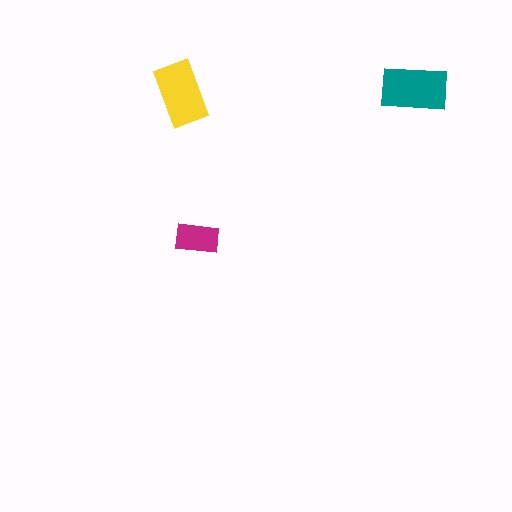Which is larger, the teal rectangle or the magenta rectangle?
The teal one.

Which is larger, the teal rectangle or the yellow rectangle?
The teal one.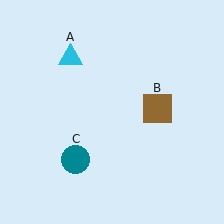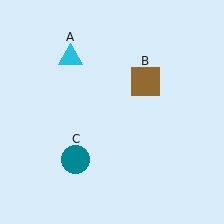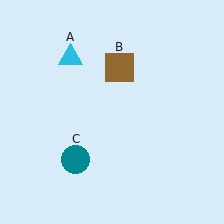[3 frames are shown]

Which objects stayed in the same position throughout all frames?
Cyan triangle (object A) and teal circle (object C) remained stationary.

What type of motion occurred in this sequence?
The brown square (object B) rotated counterclockwise around the center of the scene.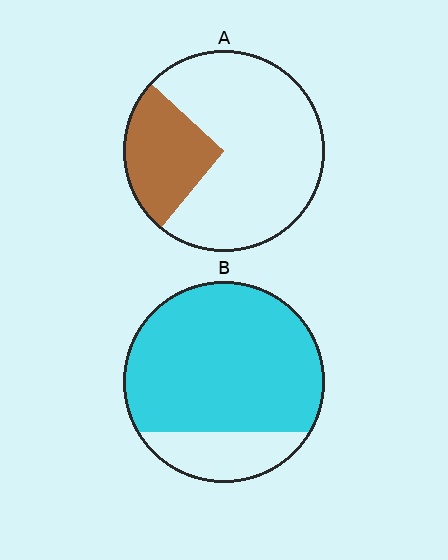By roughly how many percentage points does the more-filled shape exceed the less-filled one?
By roughly 55 percentage points (B over A).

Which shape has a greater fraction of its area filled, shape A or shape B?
Shape B.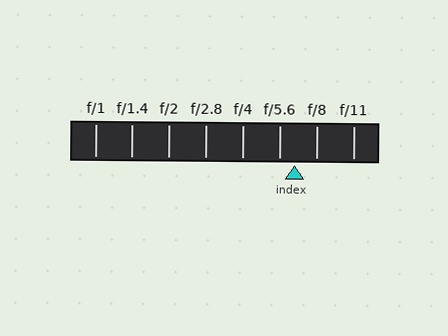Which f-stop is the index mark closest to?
The index mark is closest to f/5.6.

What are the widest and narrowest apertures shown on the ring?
The widest aperture shown is f/1 and the narrowest is f/11.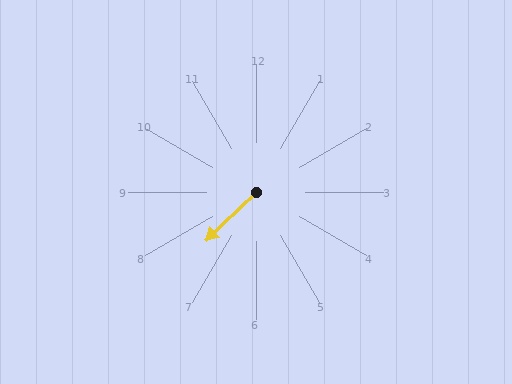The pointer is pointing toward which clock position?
Roughly 8 o'clock.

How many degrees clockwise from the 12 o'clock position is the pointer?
Approximately 226 degrees.